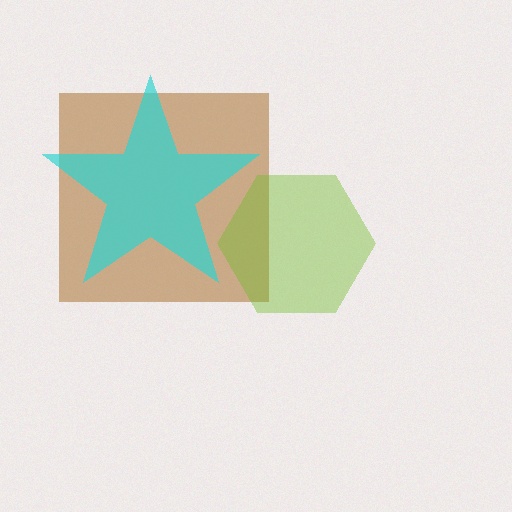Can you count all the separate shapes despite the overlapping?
Yes, there are 3 separate shapes.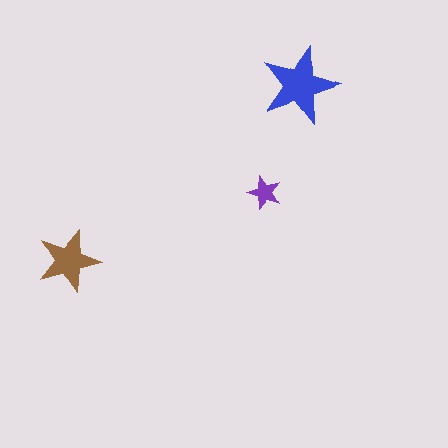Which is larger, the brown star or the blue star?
The blue one.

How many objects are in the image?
There are 3 objects in the image.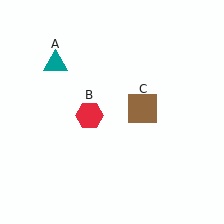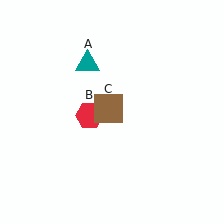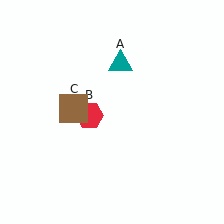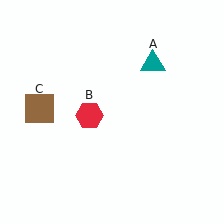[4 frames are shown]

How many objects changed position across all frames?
2 objects changed position: teal triangle (object A), brown square (object C).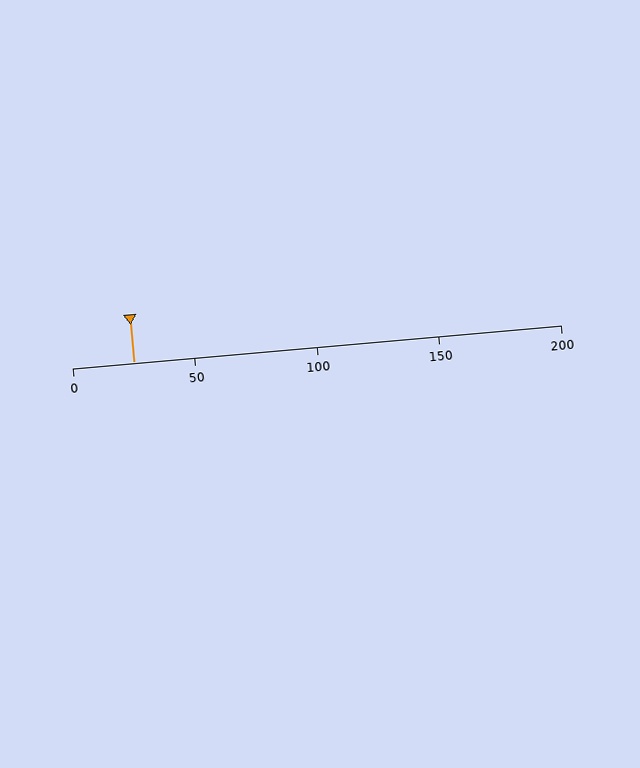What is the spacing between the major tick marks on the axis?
The major ticks are spaced 50 apart.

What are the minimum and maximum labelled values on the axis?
The axis runs from 0 to 200.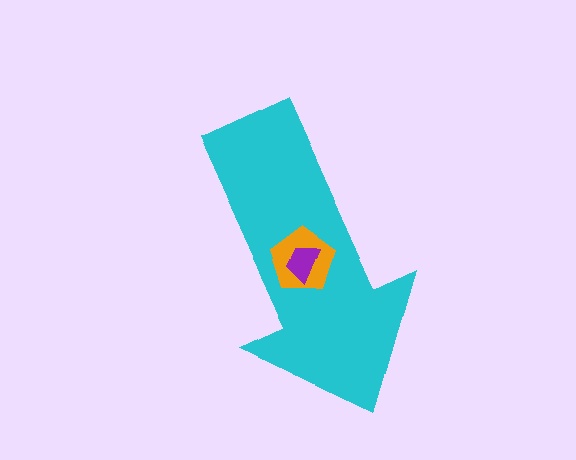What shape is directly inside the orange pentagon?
The purple trapezoid.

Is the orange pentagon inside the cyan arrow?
Yes.